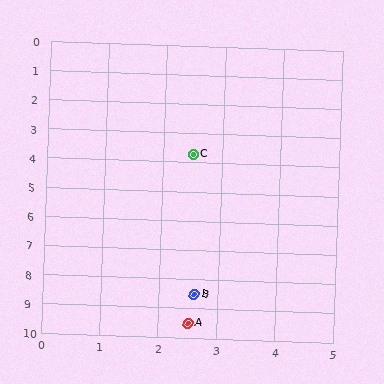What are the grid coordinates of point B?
Point B is at approximately (2.6, 8.5).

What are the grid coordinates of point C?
Point C is at approximately (2.5, 3.7).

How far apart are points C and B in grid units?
Points C and B are about 4.8 grid units apart.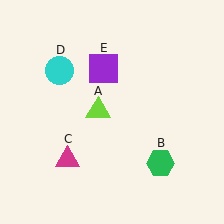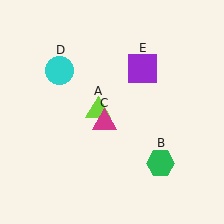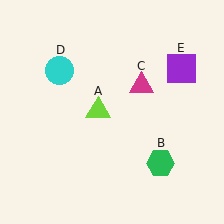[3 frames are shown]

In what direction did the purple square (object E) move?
The purple square (object E) moved right.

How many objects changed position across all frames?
2 objects changed position: magenta triangle (object C), purple square (object E).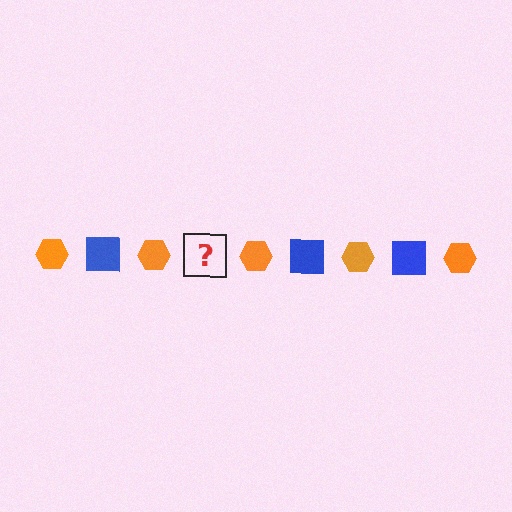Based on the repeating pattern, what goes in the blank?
The blank should be a blue square.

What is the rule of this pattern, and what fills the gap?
The rule is that the pattern alternates between orange hexagon and blue square. The gap should be filled with a blue square.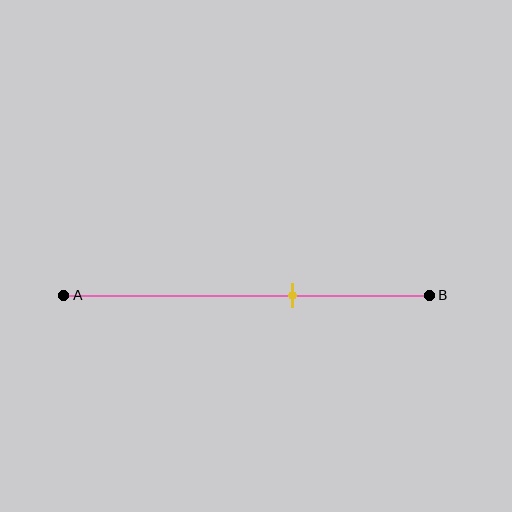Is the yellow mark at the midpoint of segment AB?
No, the mark is at about 65% from A, not at the 50% midpoint.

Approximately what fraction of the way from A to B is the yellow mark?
The yellow mark is approximately 65% of the way from A to B.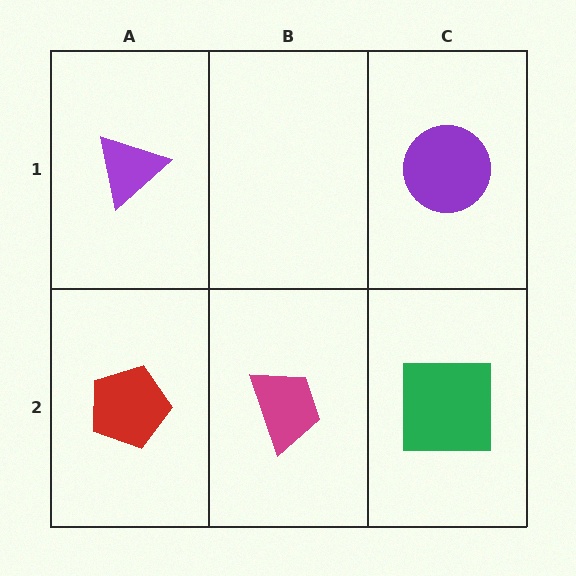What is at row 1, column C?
A purple circle.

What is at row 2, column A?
A red pentagon.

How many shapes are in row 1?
2 shapes.